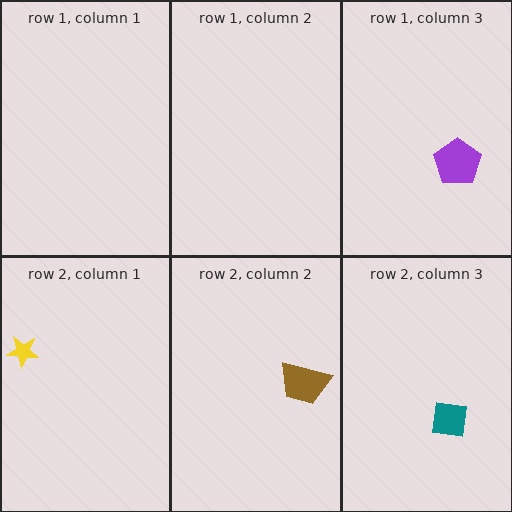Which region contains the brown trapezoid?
The row 2, column 2 region.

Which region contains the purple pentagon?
The row 1, column 3 region.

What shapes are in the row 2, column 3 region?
The teal square.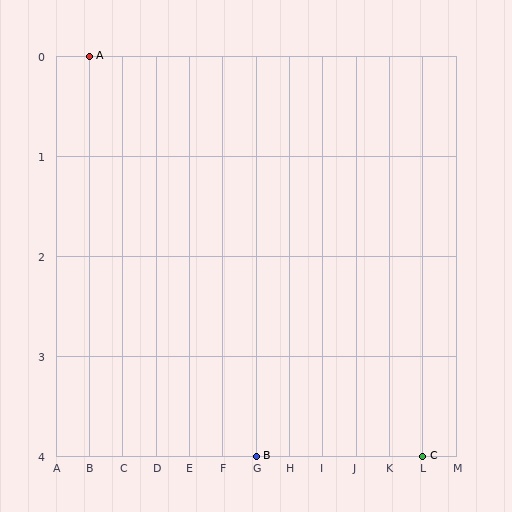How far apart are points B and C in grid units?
Points B and C are 5 columns apart.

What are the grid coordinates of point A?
Point A is at grid coordinates (B, 0).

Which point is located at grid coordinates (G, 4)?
Point B is at (G, 4).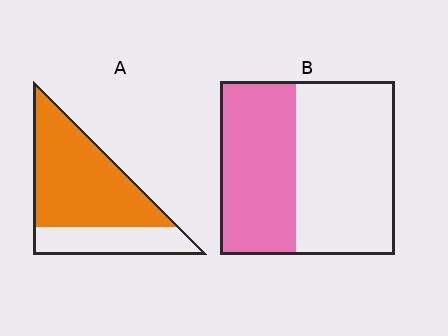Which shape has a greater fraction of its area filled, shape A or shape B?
Shape A.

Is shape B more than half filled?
No.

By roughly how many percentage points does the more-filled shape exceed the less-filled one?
By roughly 25 percentage points (A over B).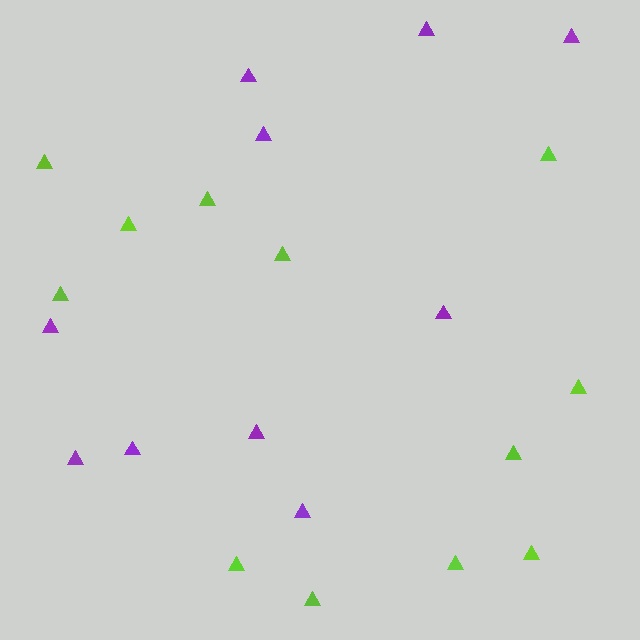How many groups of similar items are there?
There are 2 groups: one group of lime triangles (12) and one group of purple triangles (10).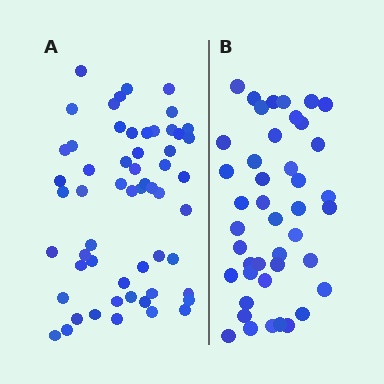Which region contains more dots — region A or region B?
Region A (the left region) has more dots.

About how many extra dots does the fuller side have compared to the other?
Region A has approximately 15 more dots than region B.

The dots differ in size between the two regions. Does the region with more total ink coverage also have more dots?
No. Region B has more total ink coverage because its dots are larger, but region A actually contains more individual dots. Total area can be misleading — the number of items is what matters here.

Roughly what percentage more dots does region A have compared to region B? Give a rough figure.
About 35% more.